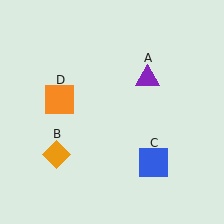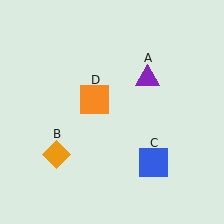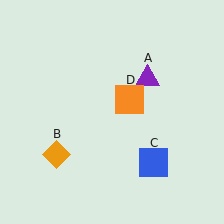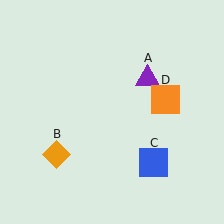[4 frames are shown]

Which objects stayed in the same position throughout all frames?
Purple triangle (object A) and orange diamond (object B) and blue square (object C) remained stationary.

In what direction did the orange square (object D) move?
The orange square (object D) moved right.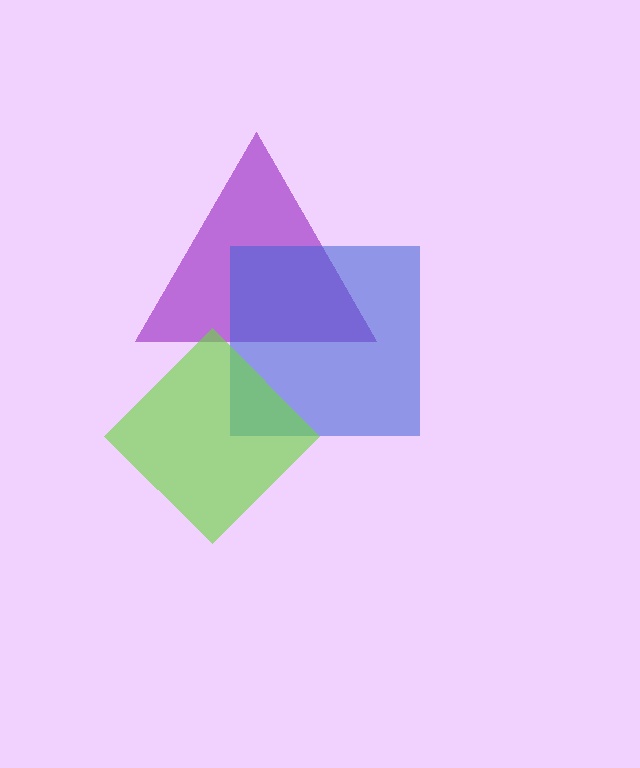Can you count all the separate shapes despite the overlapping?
Yes, there are 3 separate shapes.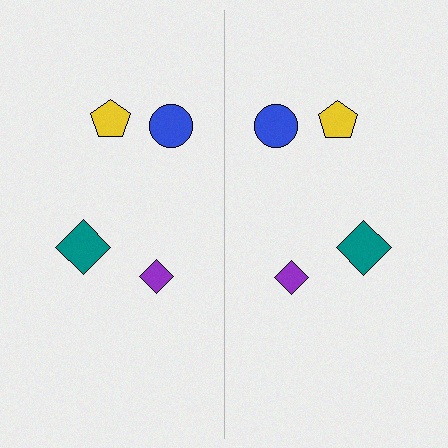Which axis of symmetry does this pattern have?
The pattern has a vertical axis of symmetry running through the center of the image.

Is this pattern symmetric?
Yes, this pattern has bilateral (reflection) symmetry.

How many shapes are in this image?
There are 8 shapes in this image.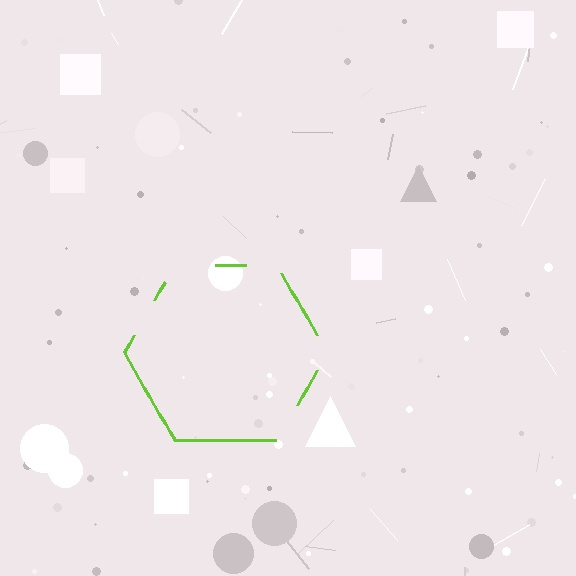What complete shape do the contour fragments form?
The contour fragments form a hexagon.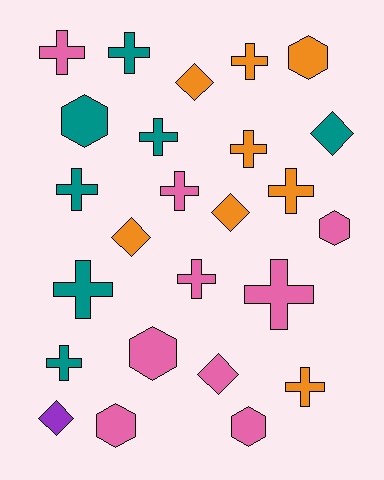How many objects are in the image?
There are 25 objects.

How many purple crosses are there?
There are no purple crosses.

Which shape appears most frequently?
Cross, with 13 objects.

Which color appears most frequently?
Pink, with 9 objects.